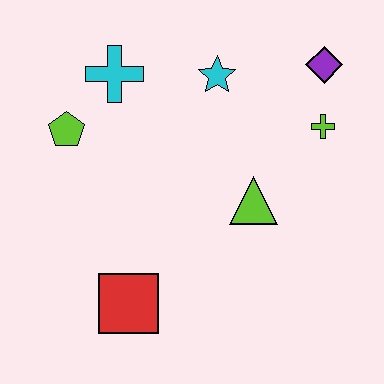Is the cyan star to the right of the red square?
Yes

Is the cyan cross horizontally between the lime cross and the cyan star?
No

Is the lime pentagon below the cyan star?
Yes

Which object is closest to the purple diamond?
The lime cross is closest to the purple diamond.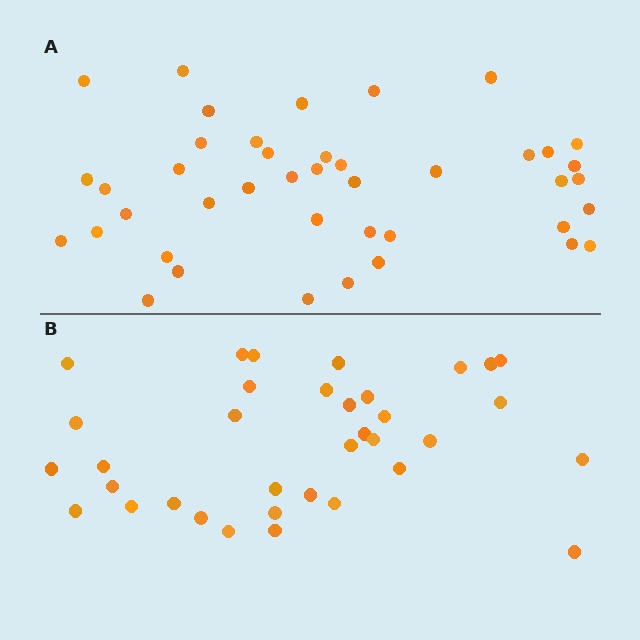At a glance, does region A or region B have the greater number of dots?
Region A (the top region) has more dots.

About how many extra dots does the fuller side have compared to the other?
Region A has roughly 8 or so more dots than region B.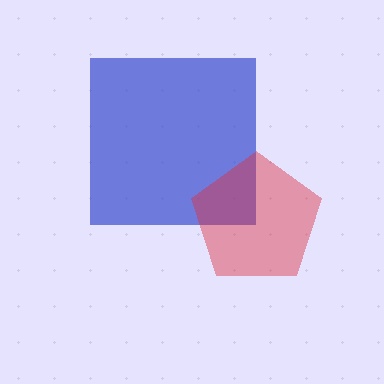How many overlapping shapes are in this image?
There are 2 overlapping shapes in the image.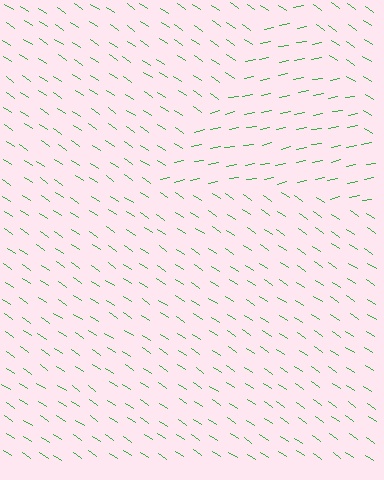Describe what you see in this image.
The image is filled with small green line segments. A triangle region in the image has lines oriented differently from the surrounding lines, creating a visible texture boundary.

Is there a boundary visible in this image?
Yes, there is a texture boundary formed by a change in line orientation.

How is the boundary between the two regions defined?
The boundary is defined purely by a change in line orientation (approximately 45 degrees difference). All lines are the same color and thickness.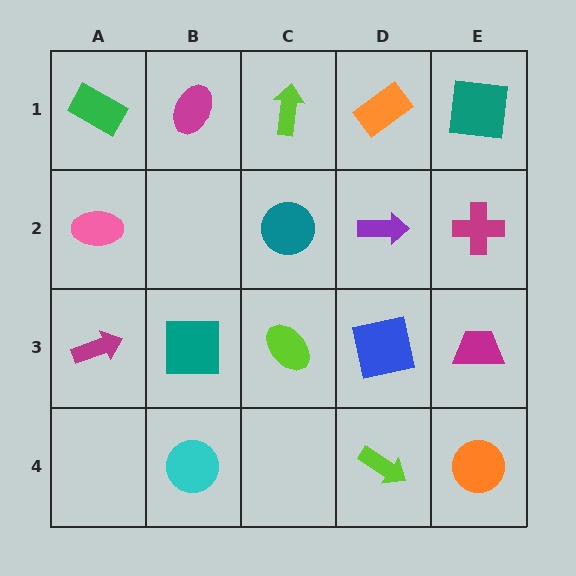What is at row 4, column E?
An orange circle.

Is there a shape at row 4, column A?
No, that cell is empty.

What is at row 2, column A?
A pink ellipse.